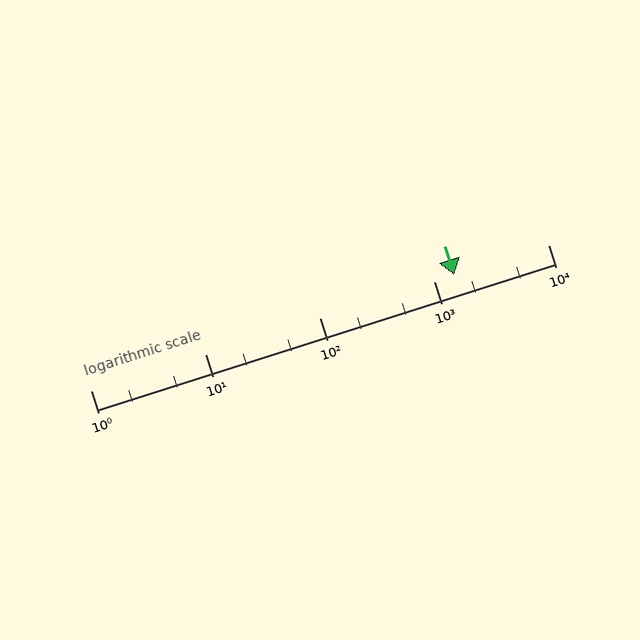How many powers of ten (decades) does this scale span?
The scale spans 4 decades, from 1 to 10000.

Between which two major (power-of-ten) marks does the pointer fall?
The pointer is between 1000 and 10000.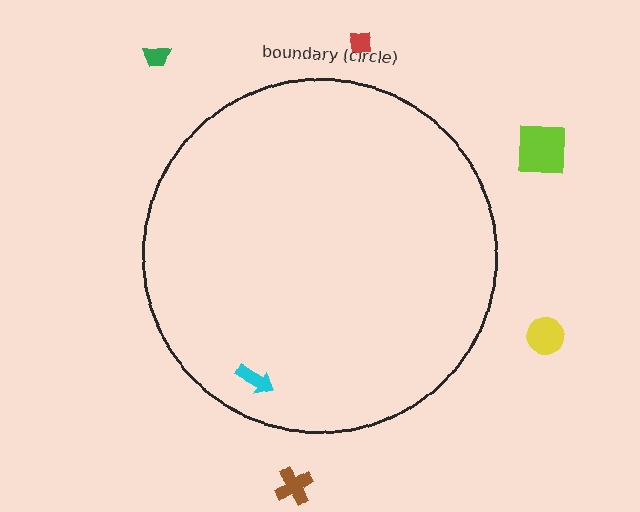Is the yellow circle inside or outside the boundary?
Outside.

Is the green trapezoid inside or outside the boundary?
Outside.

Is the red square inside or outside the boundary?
Outside.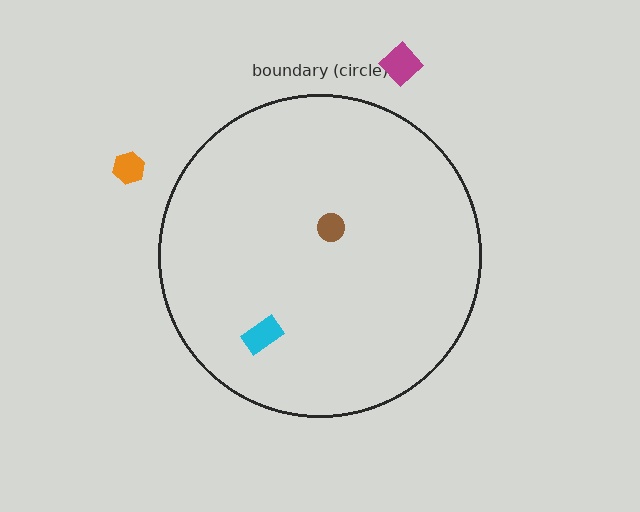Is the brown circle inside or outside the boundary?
Inside.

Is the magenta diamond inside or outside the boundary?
Outside.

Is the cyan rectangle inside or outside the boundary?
Inside.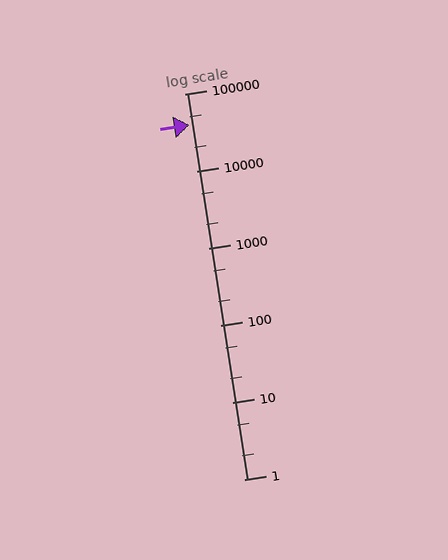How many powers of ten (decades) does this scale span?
The scale spans 5 decades, from 1 to 100000.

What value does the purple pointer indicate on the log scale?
The pointer indicates approximately 39000.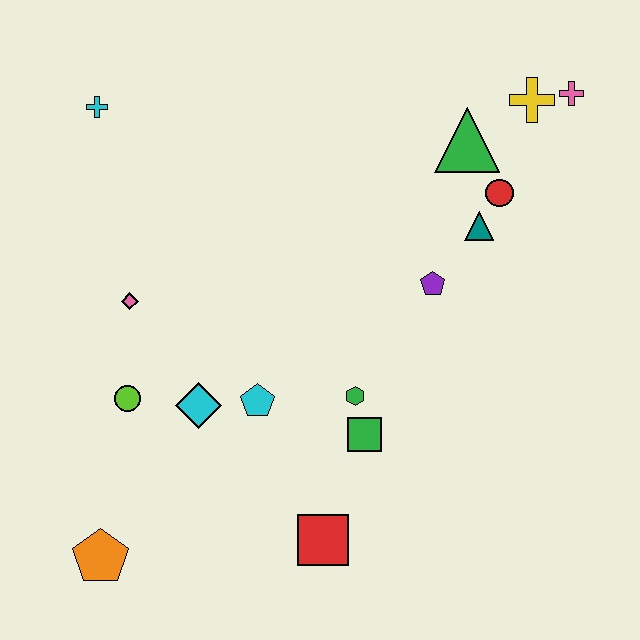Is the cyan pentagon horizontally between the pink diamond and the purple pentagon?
Yes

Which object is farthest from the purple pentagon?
The orange pentagon is farthest from the purple pentagon.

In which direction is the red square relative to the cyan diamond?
The red square is below the cyan diamond.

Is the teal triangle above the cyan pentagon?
Yes